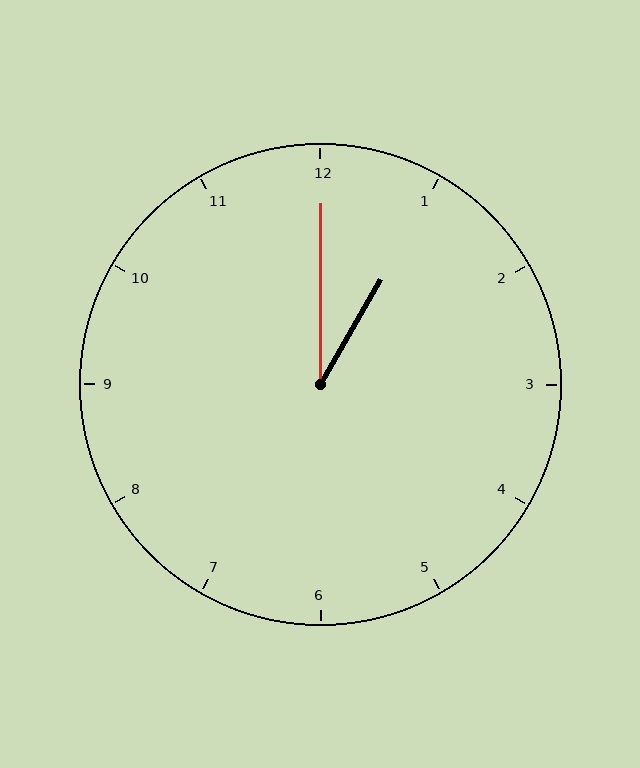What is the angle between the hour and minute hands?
Approximately 30 degrees.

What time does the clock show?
1:00.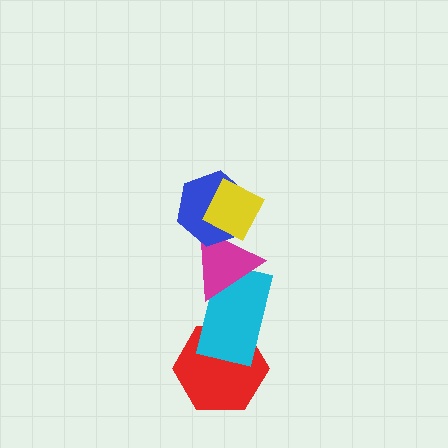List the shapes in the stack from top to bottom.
From top to bottom: the yellow diamond, the blue hexagon, the magenta triangle, the cyan rectangle, the red hexagon.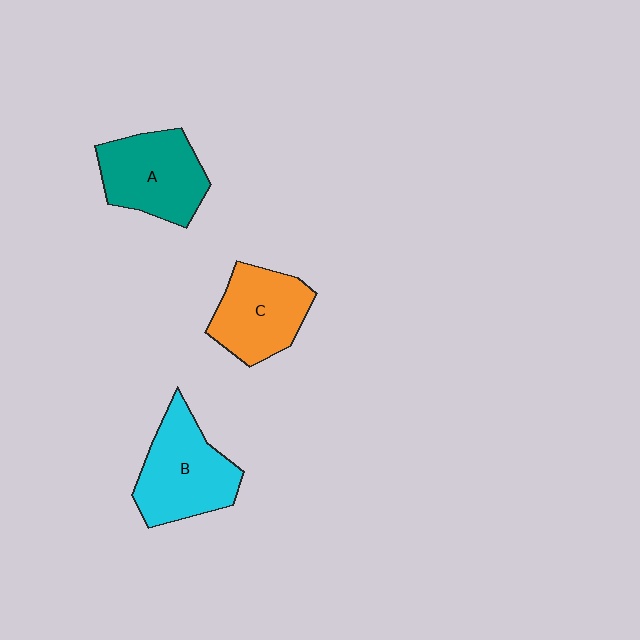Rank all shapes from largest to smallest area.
From largest to smallest: B (cyan), A (teal), C (orange).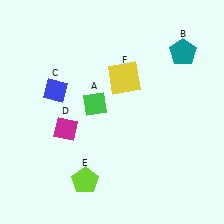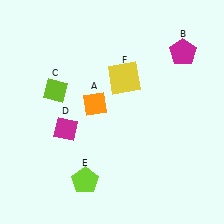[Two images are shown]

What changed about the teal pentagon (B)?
In Image 1, B is teal. In Image 2, it changed to magenta.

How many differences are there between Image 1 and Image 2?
There are 3 differences between the two images.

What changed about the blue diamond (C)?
In Image 1, C is blue. In Image 2, it changed to lime.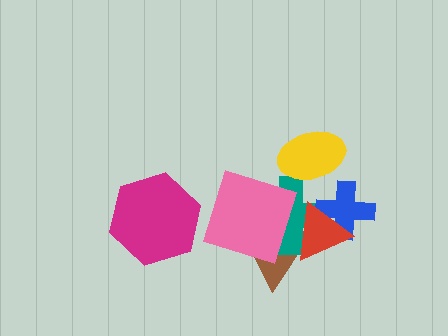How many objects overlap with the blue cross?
2 objects overlap with the blue cross.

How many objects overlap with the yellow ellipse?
1 object overlaps with the yellow ellipse.